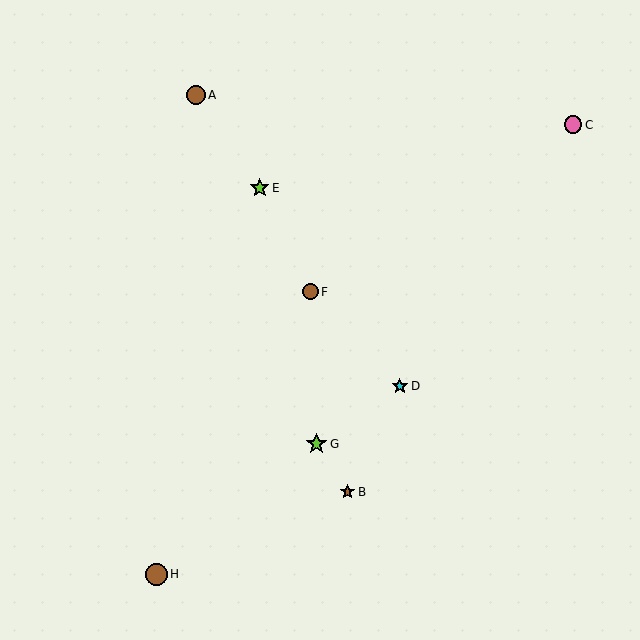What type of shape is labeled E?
Shape E is a lime star.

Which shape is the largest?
The brown circle (labeled H) is the largest.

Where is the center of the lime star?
The center of the lime star is at (316, 444).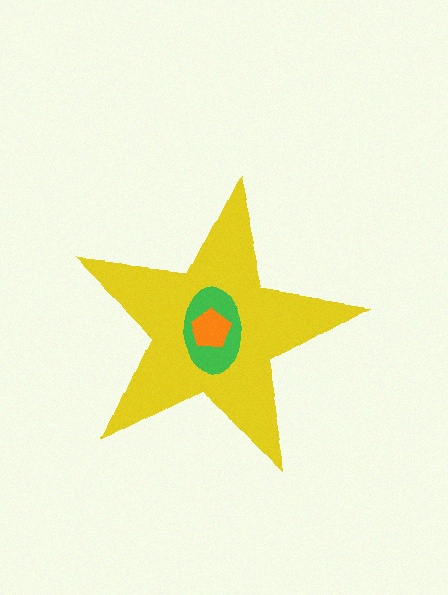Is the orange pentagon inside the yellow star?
Yes.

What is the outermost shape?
The yellow star.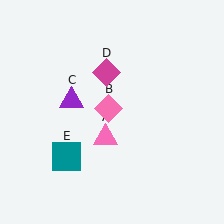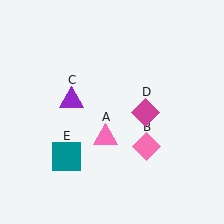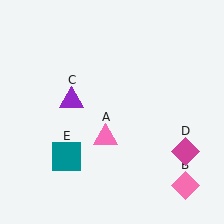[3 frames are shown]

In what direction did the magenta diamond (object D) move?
The magenta diamond (object D) moved down and to the right.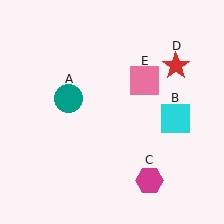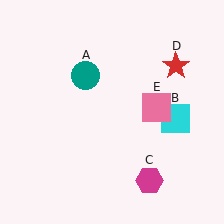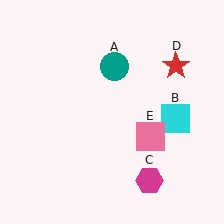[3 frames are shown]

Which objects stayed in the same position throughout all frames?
Cyan square (object B) and magenta hexagon (object C) and red star (object D) remained stationary.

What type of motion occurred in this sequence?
The teal circle (object A), pink square (object E) rotated clockwise around the center of the scene.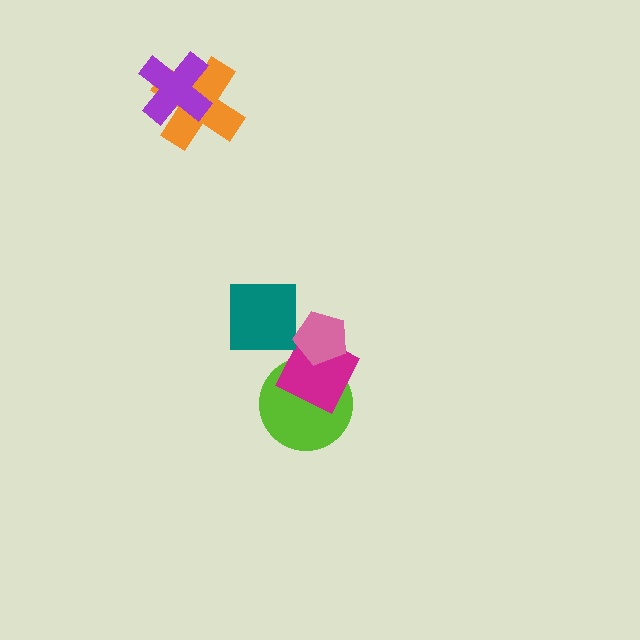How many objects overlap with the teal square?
0 objects overlap with the teal square.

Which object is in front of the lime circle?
The magenta square is in front of the lime circle.